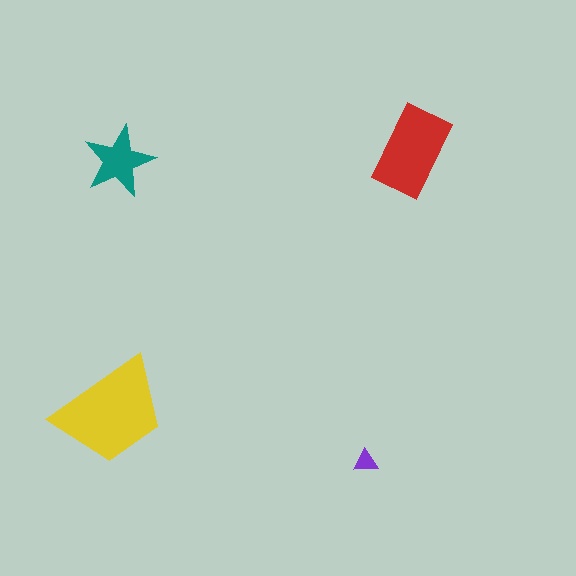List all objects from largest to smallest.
The yellow trapezoid, the red rectangle, the teal star, the purple triangle.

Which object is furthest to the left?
The yellow trapezoid is leftmost.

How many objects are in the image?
There are 4 objects in the image.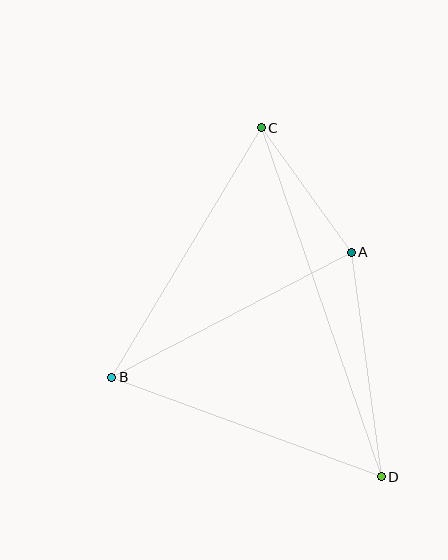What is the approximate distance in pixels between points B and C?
The distance between B and C is approximately 291 pixels.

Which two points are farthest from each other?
Points C and D are farthest from each other.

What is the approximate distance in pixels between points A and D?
The distance between A and D is approximately 226 pixels.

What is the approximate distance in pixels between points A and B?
The distance between A and B is approximately 270 pixels.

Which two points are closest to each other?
Points A and C are closest to each other.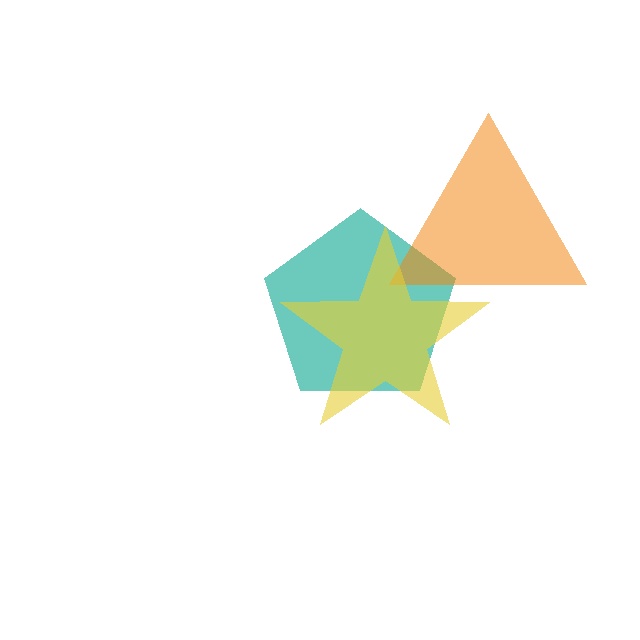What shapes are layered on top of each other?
The layered shapes are: a teal pentagon, an orange triangle, a yellow star.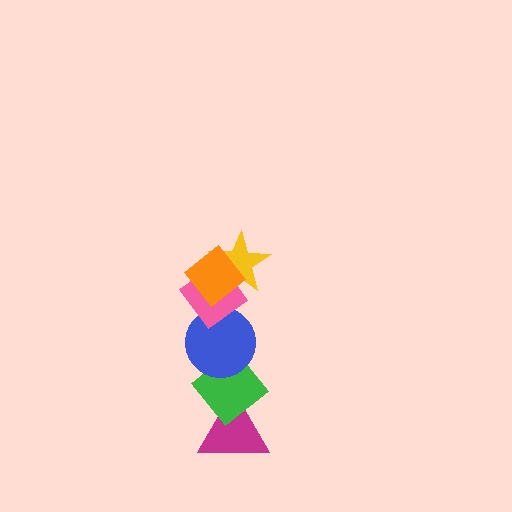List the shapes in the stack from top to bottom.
From top to bottom: the orange diamond, the yellow star, the pink diamond, the blue circle, the green diamond, the magenta triangle.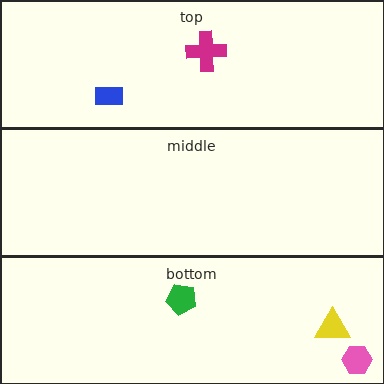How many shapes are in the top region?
2.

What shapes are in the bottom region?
The green pentagon, the yellow triangle, the pink hexagon.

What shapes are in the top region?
The magenta cross, the blue rectangle.